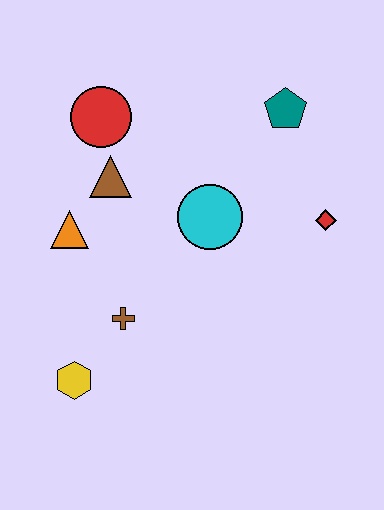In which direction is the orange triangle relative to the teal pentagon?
The orange triangle is to the left of the teal pentagon.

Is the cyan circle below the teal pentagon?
Yes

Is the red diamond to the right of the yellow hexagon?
Yes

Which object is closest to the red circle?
The brown triangle is closest to the red circle.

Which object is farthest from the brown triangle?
The red diamond is farthest from the brown triangle.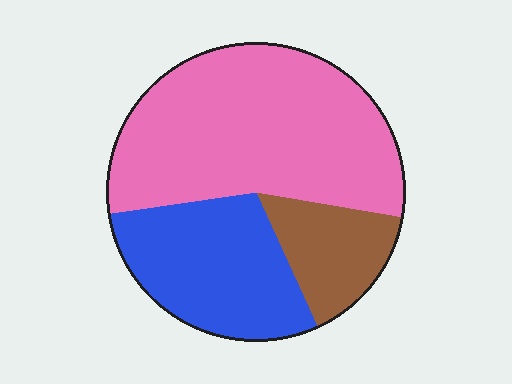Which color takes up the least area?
Brown, at roughly 15%.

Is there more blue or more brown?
Blue.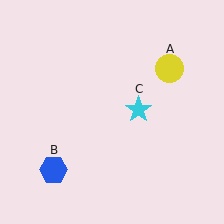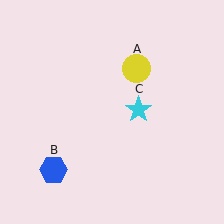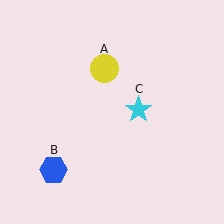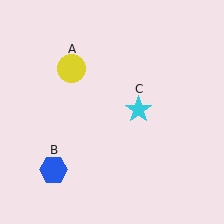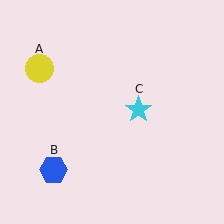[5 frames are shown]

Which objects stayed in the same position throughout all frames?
Blue hexagon (object B) and cyan star (object C) remained stationary.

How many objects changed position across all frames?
1 object changed position: yellow circle (object A).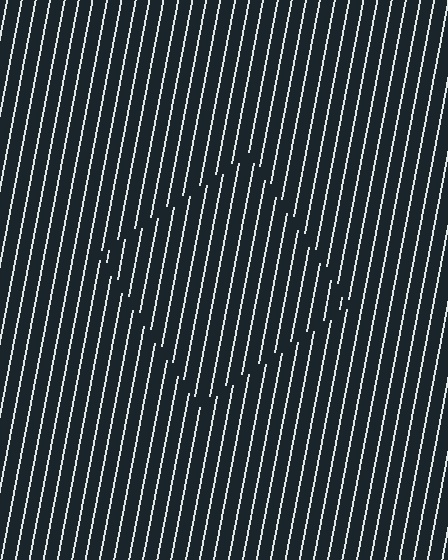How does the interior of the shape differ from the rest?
The interior of the shape contains the same grating, shifted by half a period — the contour is defined by the phase discontinuity where line-ends from the inner and outer gratings abut.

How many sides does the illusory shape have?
4 sides — the line-ends trace a square.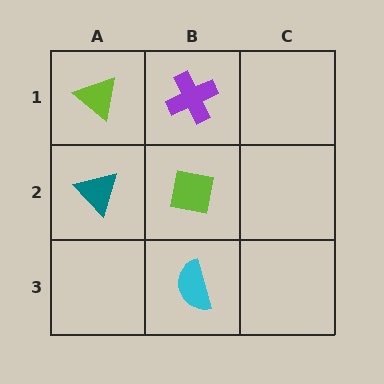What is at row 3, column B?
A cyan semicircle.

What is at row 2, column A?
A teal triangle.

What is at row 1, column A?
A lime triangle.